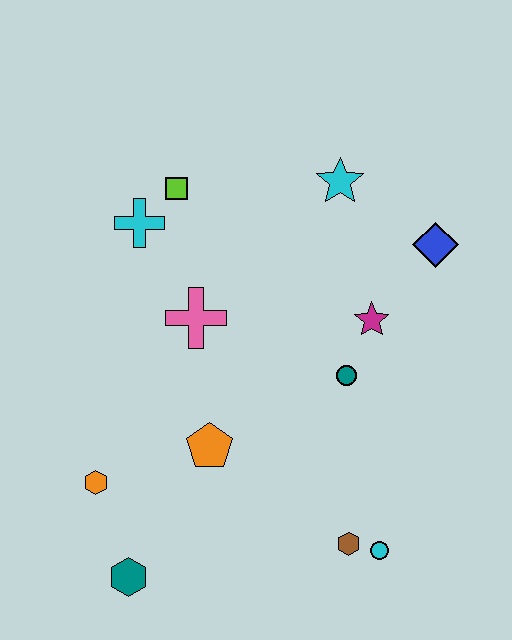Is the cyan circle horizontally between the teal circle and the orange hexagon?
No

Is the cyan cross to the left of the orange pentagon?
Yes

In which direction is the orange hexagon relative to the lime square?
The orange hexagon is below the lime square.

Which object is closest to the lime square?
The cyan cross is closest to the lime square.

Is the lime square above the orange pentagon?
Yes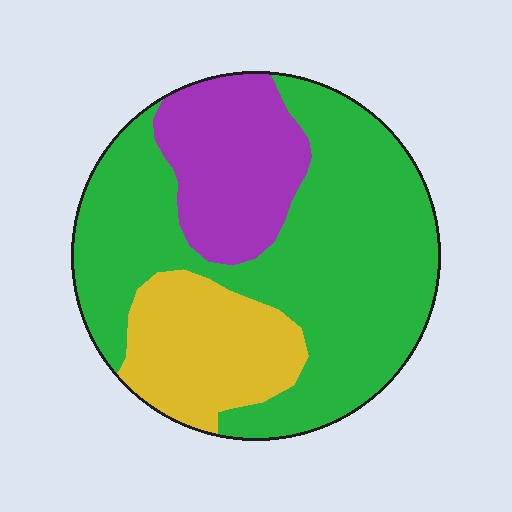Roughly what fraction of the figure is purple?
Purple covers 20% of the figure.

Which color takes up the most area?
Green, at roughly 60%.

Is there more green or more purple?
Green.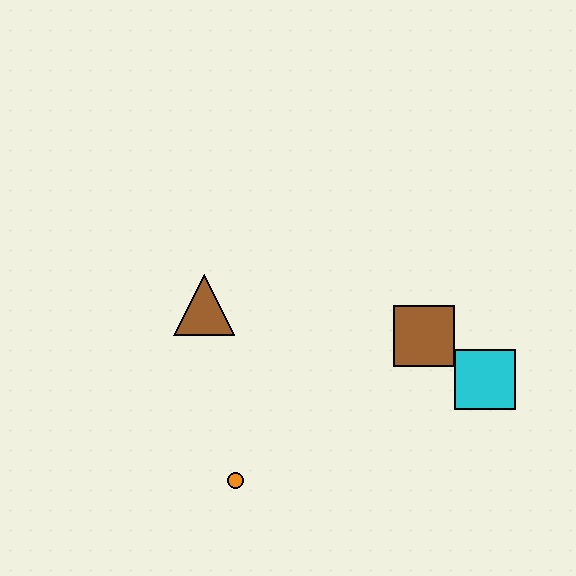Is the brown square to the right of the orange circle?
Yes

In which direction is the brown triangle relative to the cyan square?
The brown triangle is to the left of the cyan square.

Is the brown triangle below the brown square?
No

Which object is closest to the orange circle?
The brown triangle is closest to the orange circle.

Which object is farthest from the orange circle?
The cyan square is farthest from the orange circle.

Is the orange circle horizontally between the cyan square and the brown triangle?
Yes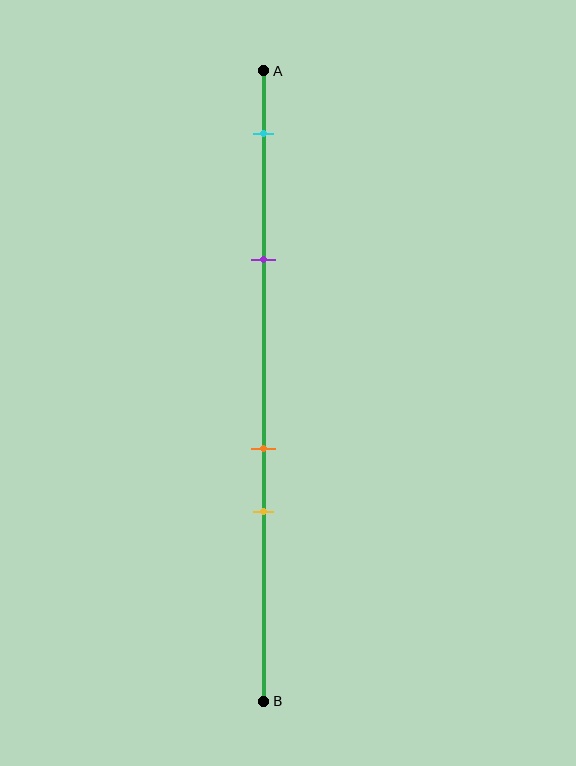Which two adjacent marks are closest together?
The orange and yellow marks are the closest adjacent pair.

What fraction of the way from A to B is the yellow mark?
The yellow mark is approximately 70% (0.7) of the way from A to B.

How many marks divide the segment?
There are 4 marks dividing the segment.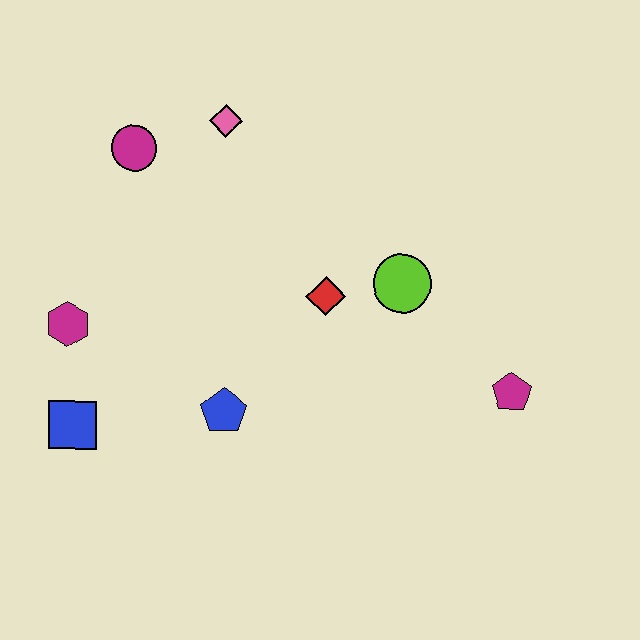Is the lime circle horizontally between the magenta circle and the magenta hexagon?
No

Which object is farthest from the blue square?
The magenta pentagon is farthest from the blue square.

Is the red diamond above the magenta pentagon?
Yes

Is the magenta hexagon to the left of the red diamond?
Yes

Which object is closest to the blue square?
The magenta hexagon is closest to the blue square.